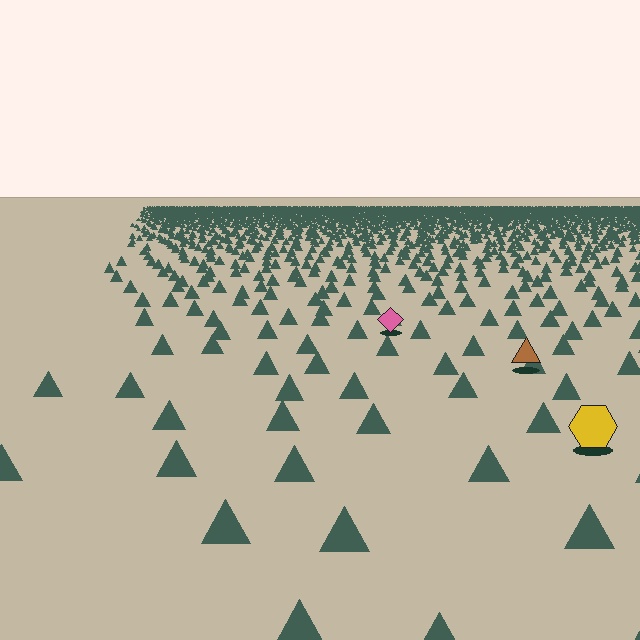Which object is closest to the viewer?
The yellow hexagon is closest. The texture marks near it are larger and more spread out.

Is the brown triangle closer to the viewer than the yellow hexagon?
No. The yellow hexagon is closer — you can tell from the texture gradient: the ground texture is coarser near it.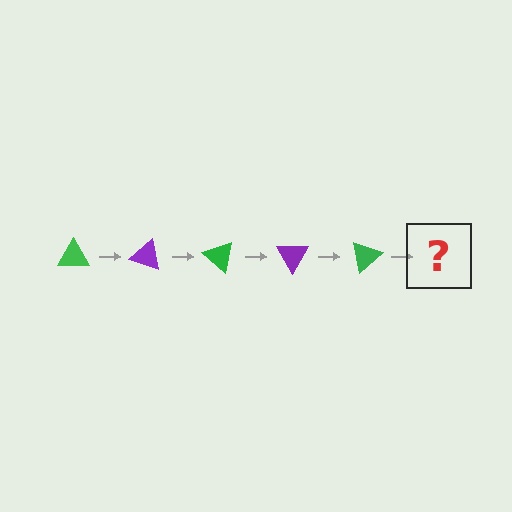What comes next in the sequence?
The next element should be a purple triangle, rotated 100 degrees from the start.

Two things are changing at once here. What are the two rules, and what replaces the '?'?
The two rules are that it rotates 20 degrees each step and the color cycles through green and purple. The '?' should be a purple triangle, rotated 100 degrees from the start.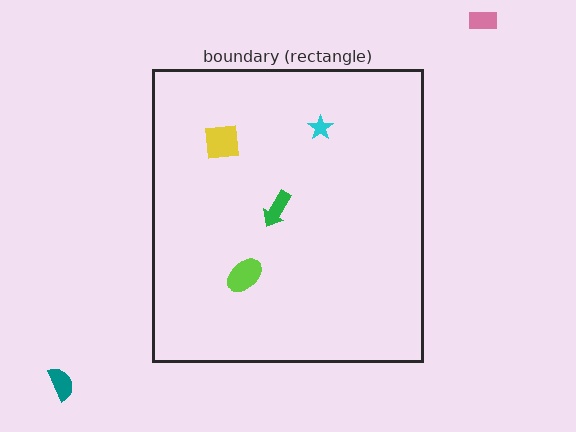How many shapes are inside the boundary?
4 inside, 2 outside.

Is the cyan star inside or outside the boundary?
Inside.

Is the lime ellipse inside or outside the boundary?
Inside.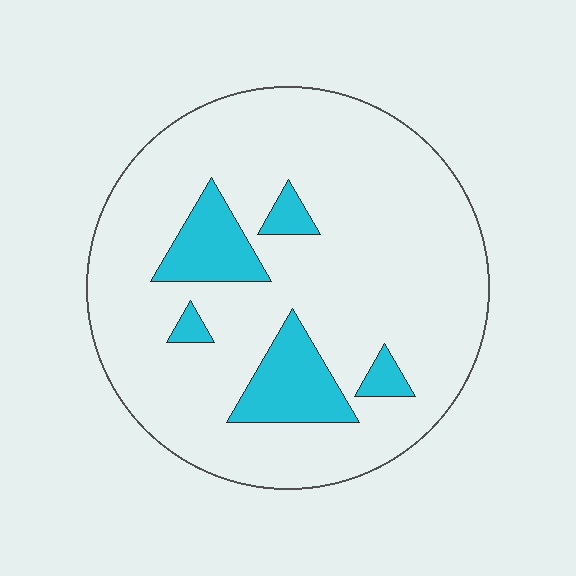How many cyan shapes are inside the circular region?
5.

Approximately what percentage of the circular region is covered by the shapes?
Approximately 15%.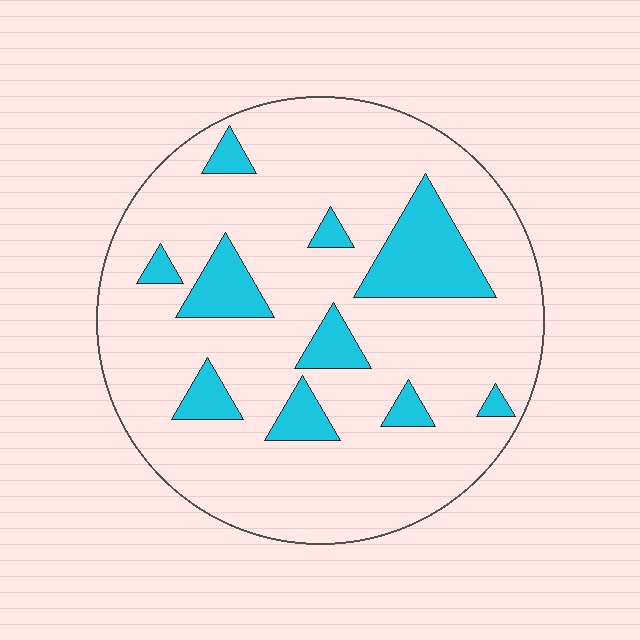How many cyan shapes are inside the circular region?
10.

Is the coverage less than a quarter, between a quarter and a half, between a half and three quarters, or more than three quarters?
Less than a quarter.